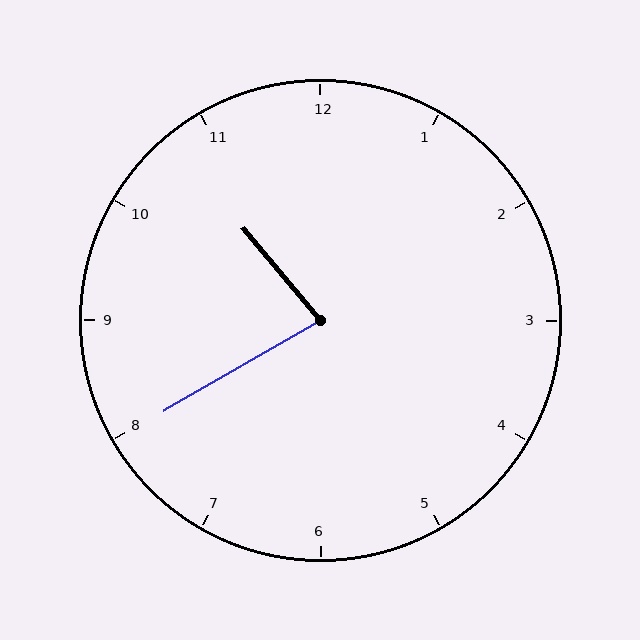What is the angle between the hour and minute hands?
Approximately 80 degrees.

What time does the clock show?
10:40.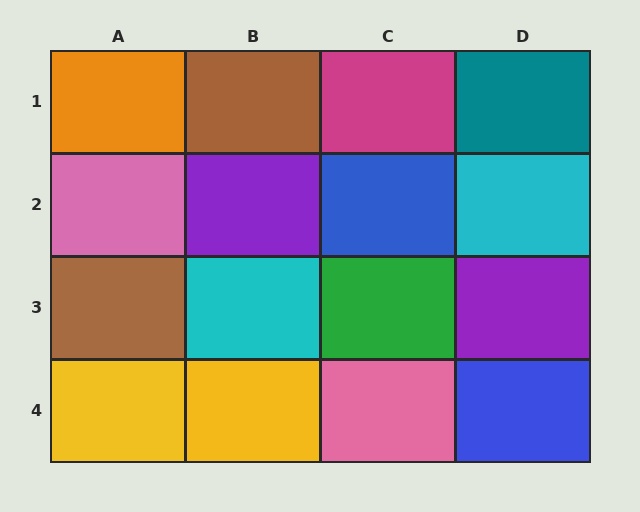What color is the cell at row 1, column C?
Magenta.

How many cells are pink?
2 cells are pink.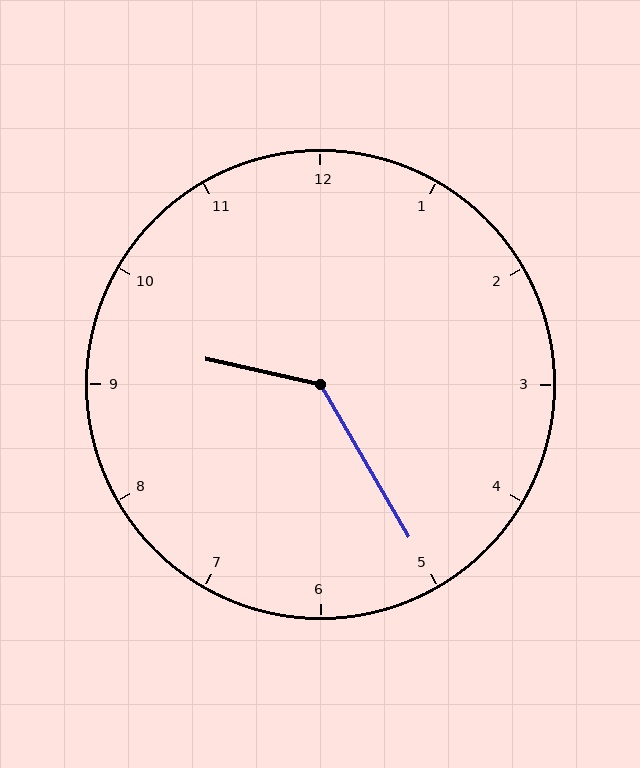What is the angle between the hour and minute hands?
Approximately 132 degrees.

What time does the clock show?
9:25.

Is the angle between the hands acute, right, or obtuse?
It is obtuse.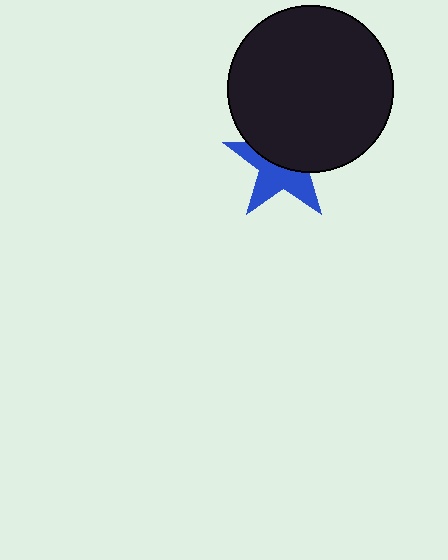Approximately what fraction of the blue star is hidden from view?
Roughly 52% of the blue star is hidden behind the black circle.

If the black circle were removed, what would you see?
You would see the complete blue star.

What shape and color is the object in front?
The object in front is a black circle.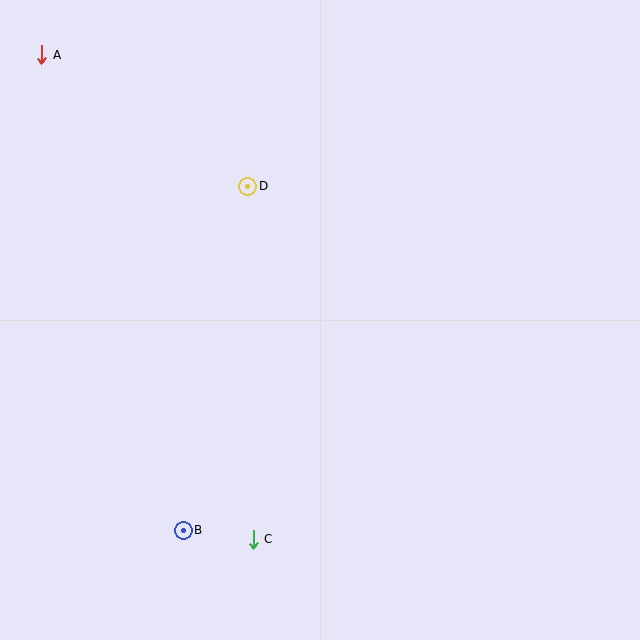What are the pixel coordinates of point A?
Point A is at (42, 55).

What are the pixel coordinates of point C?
Point C is at (253, 539).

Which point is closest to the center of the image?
Point D at (248, 186) is closest to the center.